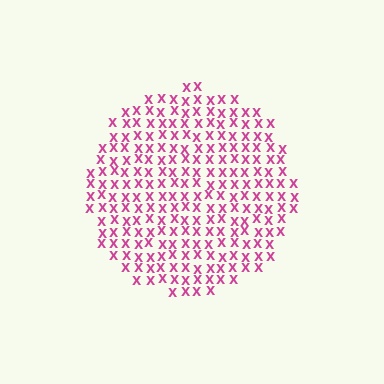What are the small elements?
The small elements are letter X's.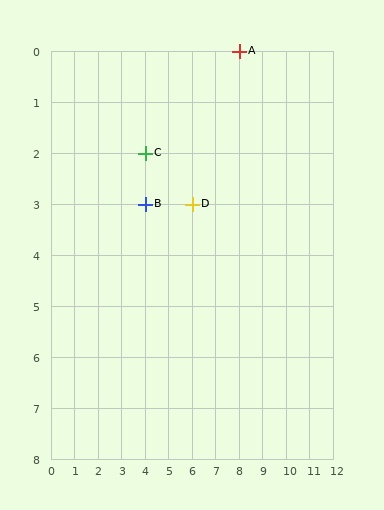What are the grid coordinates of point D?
Point D is at grid coordinates (6, 3).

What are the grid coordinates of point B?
Point B is at grid coordinates (4, 3).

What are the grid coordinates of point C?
Point C is at grid coordinates (4, 2).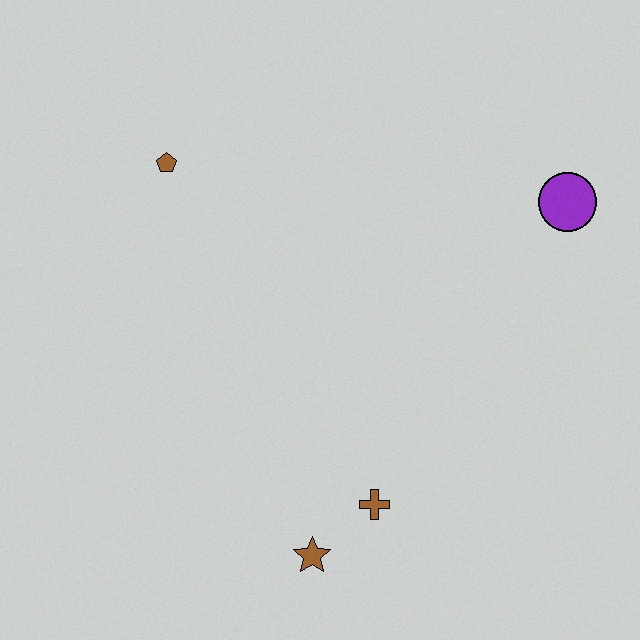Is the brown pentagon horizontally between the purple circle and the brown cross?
No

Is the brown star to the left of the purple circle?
Yes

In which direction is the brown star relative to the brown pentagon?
The brown star is below the brown pentagon.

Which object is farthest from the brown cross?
The brown pentagon is farthest from the brown cross.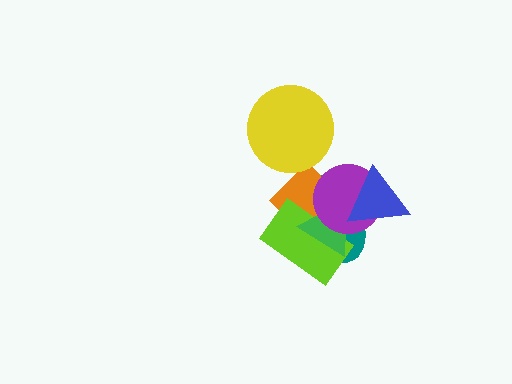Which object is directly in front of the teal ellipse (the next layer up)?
The orange diamond is directly in front of the teal ellipse.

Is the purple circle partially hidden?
Yes, it is partially covered by another shape.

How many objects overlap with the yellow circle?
0 objects overlap with the yellow circle.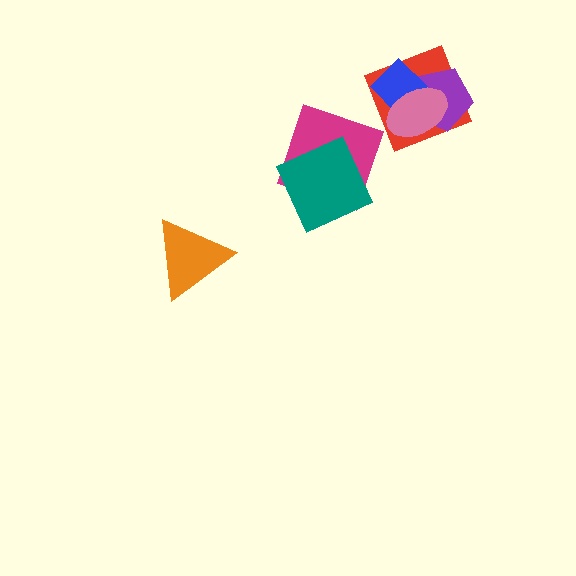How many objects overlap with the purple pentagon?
3 objects overlap with the purple pentagon.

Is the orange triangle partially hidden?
No, no other shape covers it.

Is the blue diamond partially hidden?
Yes, it is partially covered by another shape.